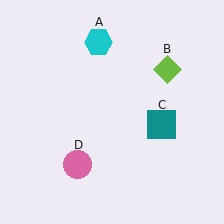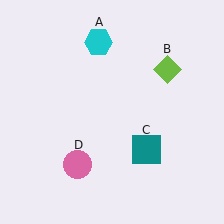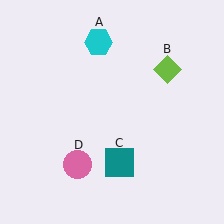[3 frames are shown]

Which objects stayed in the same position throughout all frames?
Cyan hexagon (object A) and lime diamond (object B) and pink circle (object D) remained stationary.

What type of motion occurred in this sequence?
The teal square (object C) rotated clockwise around the center of the scene.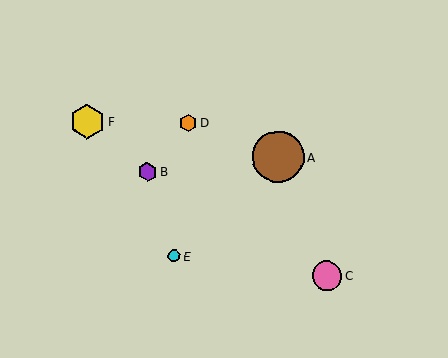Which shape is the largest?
The brown circle (labeled A) is the largest.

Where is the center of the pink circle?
The center of the pink circle is at (327, 276).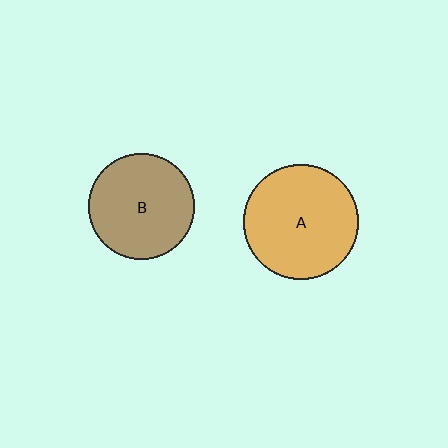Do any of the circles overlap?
No, none of the circles overlap.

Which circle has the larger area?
Circle A (orange).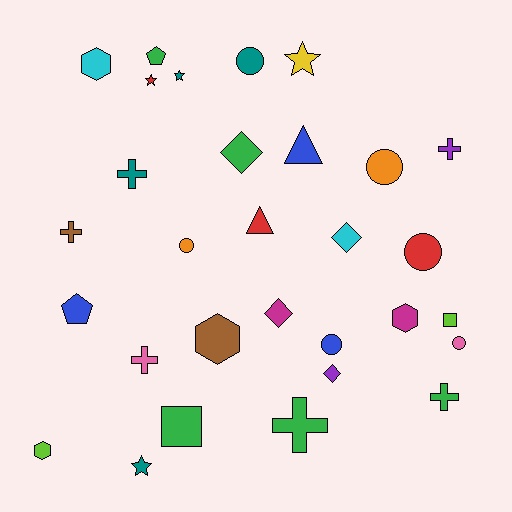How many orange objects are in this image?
There are 2 orange objects.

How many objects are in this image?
There are 30 objects.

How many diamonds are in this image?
There are 4 diamonds.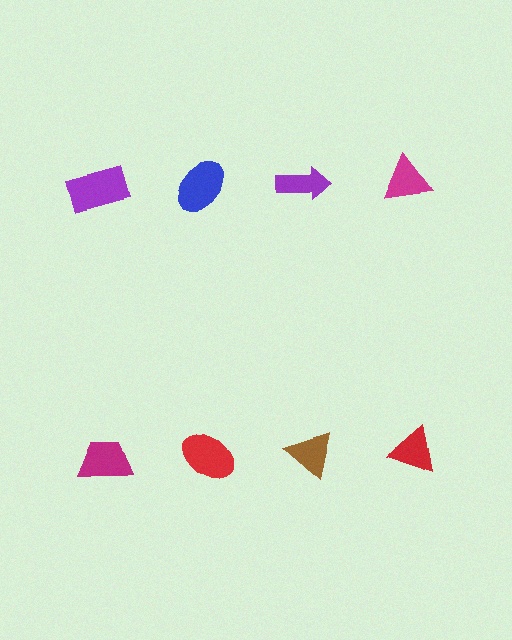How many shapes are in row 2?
4 shapes.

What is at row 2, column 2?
A red ellipse.